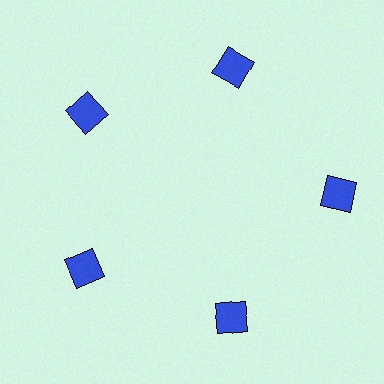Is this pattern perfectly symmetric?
No. The 5 blue squares are arranged in a ring, but one element near the 3 o'clock position is pushed outward from the center, breaking the 5-fold rotational symmetry.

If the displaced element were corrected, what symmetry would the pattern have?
It would have 5-fold rotational symmetry — the pattern would map onto itself every 72 degrees.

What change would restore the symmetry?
The symmetry would be restored by moving it inward, back onto the ring so that all 5 squares sit at equal angles and equal distance from the center.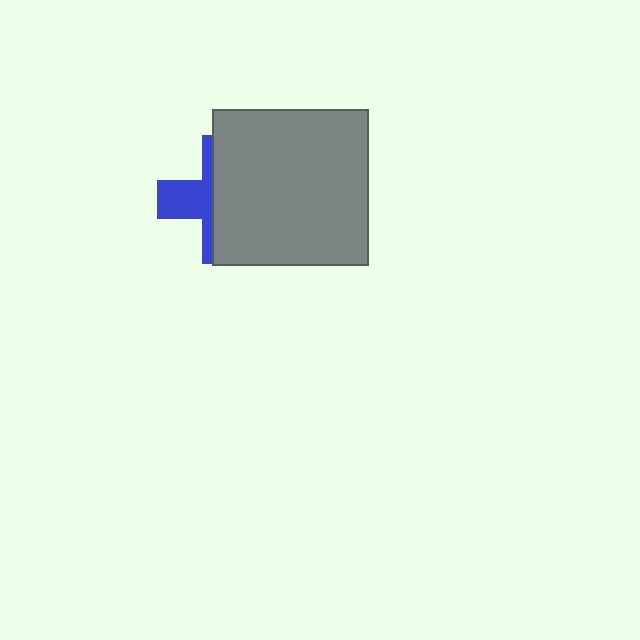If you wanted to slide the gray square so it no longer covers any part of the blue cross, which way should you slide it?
Slide it right — that is the most direct way to separate the two shapes.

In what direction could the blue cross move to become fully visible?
The blue cross could move left. That would shift it out from behind the gray square entirely.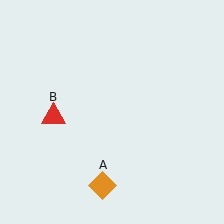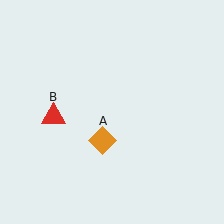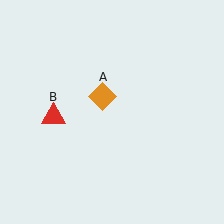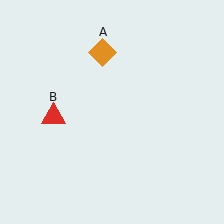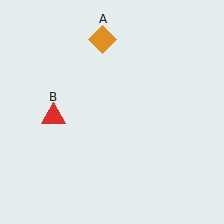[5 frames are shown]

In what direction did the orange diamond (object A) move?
The orange diamond (object A) moved up.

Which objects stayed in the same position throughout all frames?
Red triangle (object B) remained stationary.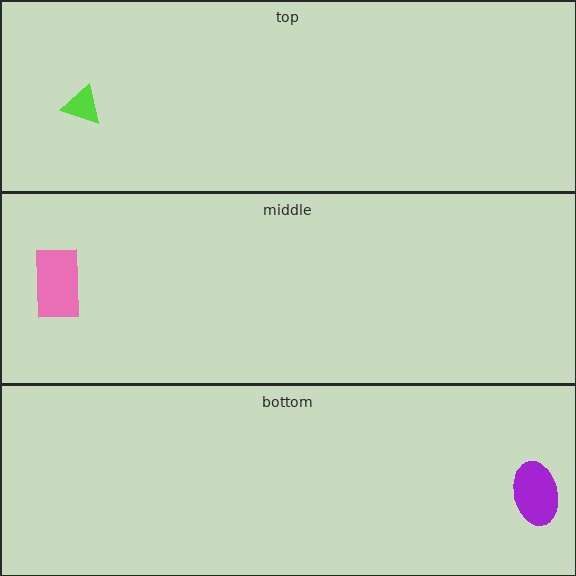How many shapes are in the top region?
1.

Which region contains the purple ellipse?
The bottom region.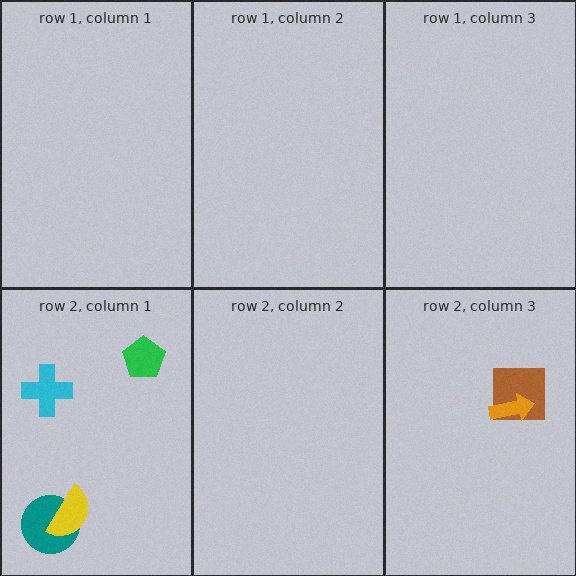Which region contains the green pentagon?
The row 2, column 1 region.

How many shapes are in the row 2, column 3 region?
2.